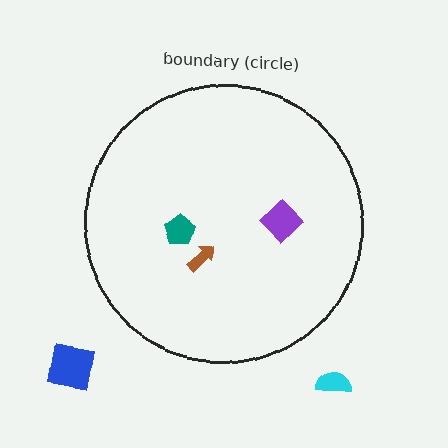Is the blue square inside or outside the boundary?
Outside.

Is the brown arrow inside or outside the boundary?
Inside.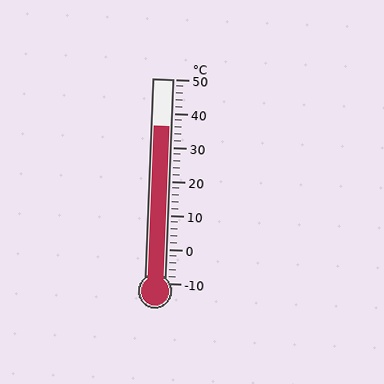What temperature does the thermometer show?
The thermometer shows approximately 36°C.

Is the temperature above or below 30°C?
The temperature is above 30°C.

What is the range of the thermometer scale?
The thermometer scale ranges from -10°C to 50°C.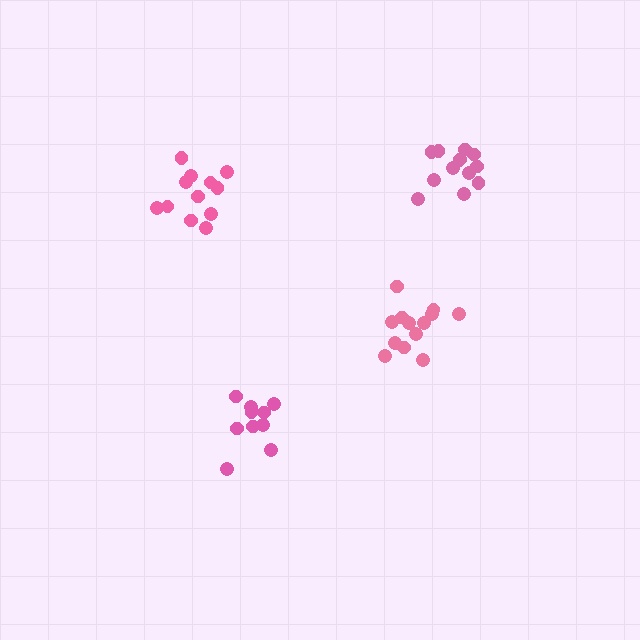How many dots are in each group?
Group 1: 10 dots, Group 2: 13 dots, Group 3: 13 dots, Group 4: 12 dots (48 total).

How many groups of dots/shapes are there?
There are 4 groups.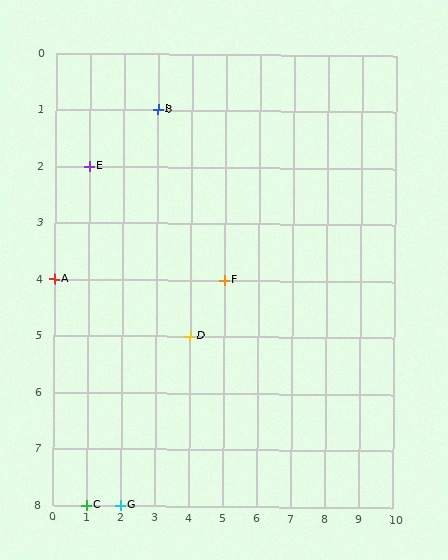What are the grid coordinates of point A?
Point A is at grid coordinates (0, 4).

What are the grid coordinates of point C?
Point C is at grid coordinates (1, 8).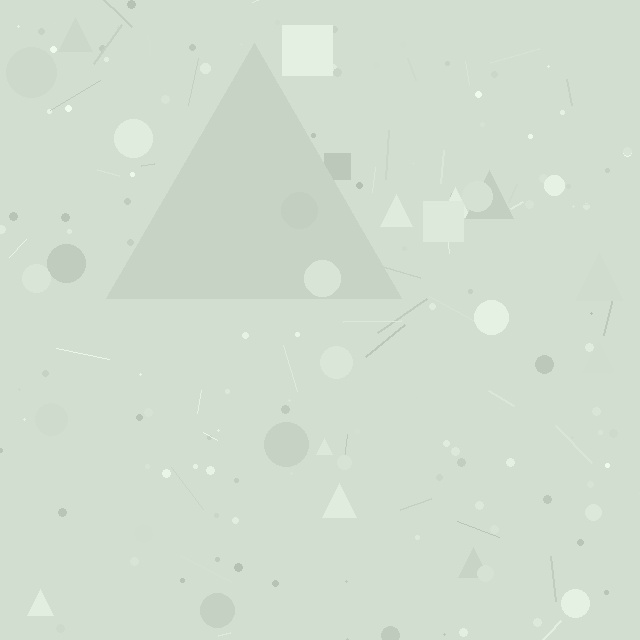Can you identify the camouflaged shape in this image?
The camouflaged shape is a triangle.